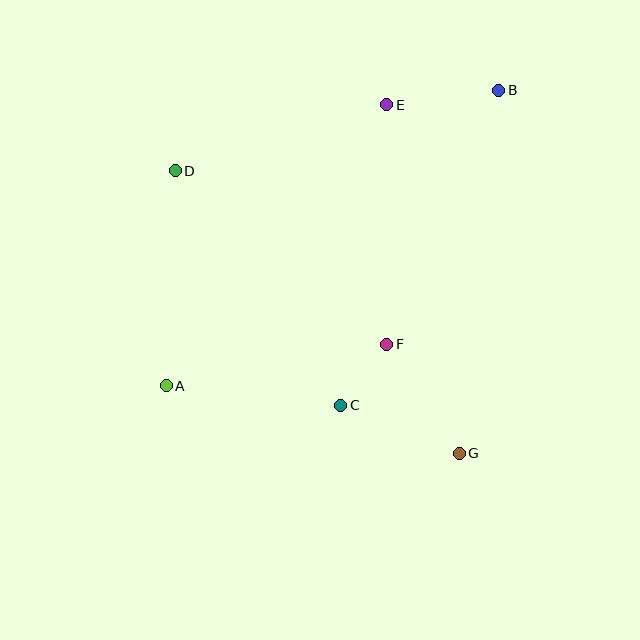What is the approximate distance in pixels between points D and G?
The distance between D and G is approximately 401 pixels.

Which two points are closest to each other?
Points C and F are closest to each other.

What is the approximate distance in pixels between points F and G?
The distance between F and G is approximately 131 pixels.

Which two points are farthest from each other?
Points A and B are farthest from each other.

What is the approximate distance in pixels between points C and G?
The distance between C and G is approximately 128 pixels.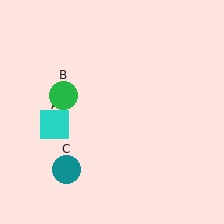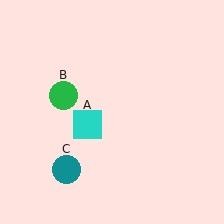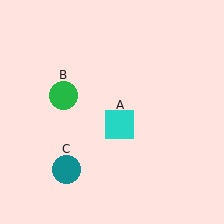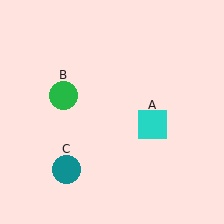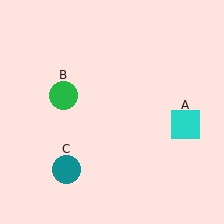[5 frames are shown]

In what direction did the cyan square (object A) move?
The cyan square (object A) moved right.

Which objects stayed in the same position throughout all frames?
Green circle (object B) and teal circle (object C) remained stationary.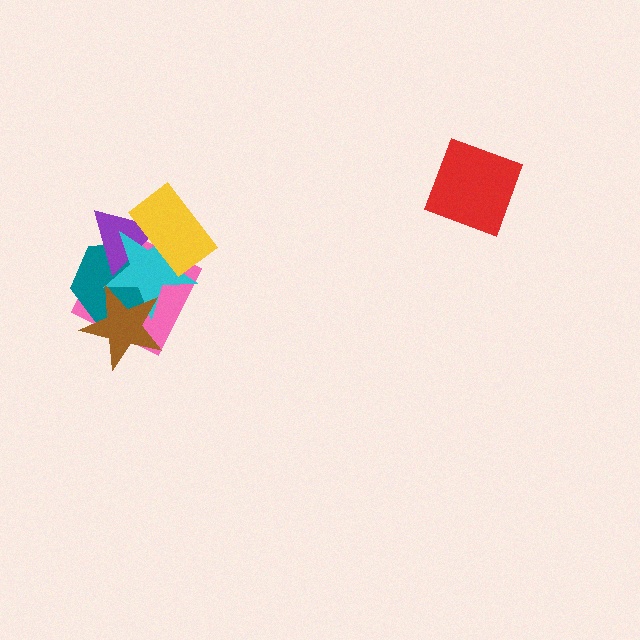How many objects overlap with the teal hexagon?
4 objects overlap with the teal hexagon.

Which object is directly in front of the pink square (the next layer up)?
The teal hexagon is directly in front of the pink square.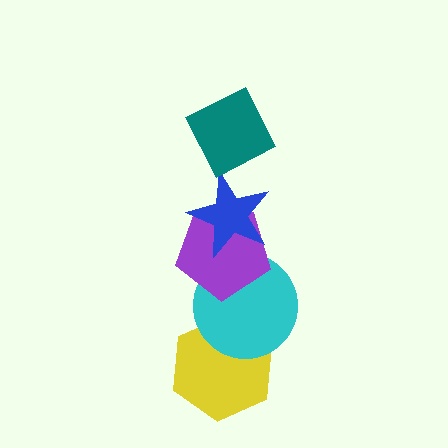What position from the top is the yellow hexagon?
The yellow hexagon is 5th from the top.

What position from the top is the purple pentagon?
The purple pentagon is 3rd from the top.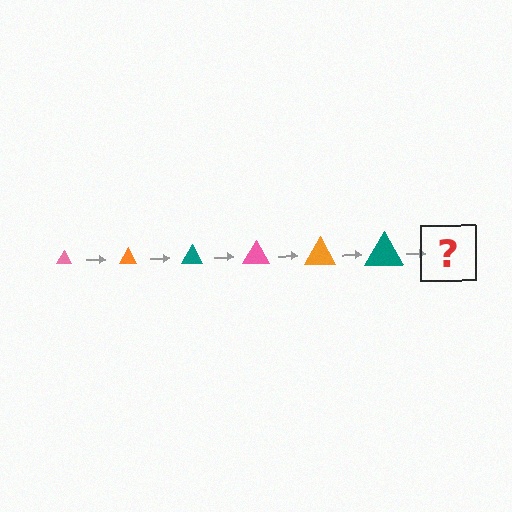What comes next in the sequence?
The next element should be a pink triangle, larger than the previous one.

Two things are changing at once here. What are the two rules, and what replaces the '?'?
The two rules are that the triangle grows larger each step and the color cycles through pink, orange, and teal. The '?' should be a pink triangle, larger than the previous one.